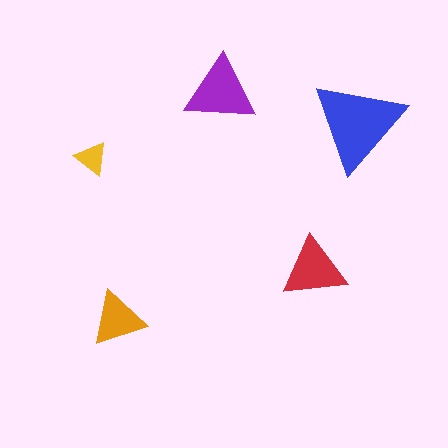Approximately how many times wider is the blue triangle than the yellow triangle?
About 3 times wider.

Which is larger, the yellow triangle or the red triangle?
The red one.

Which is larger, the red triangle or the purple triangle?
The purple one.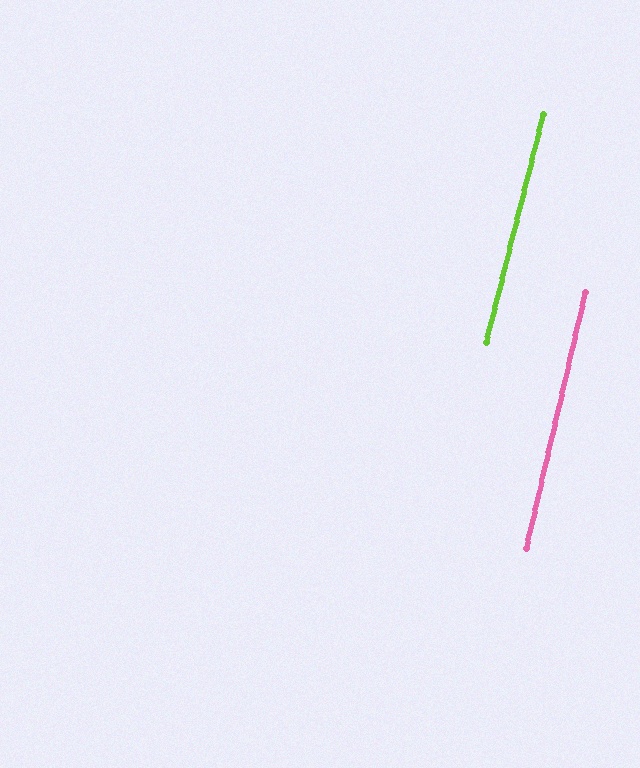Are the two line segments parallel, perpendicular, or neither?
Parallel — their directions differ by only 1.4°.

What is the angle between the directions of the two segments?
Approximately 1 degree.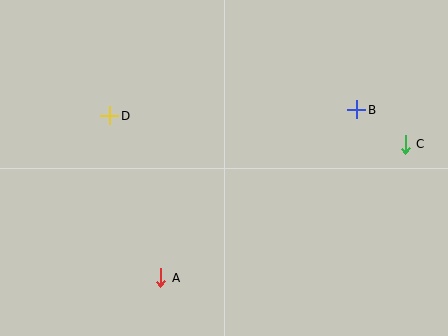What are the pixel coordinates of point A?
Point A is at (161, 278).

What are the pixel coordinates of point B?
Point B is at (357, 110).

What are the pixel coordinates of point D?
Point D is at (110, 116).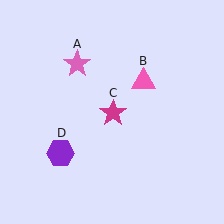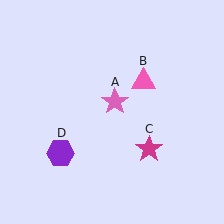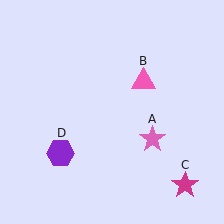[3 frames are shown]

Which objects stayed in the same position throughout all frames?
Pink triangle (object B) and purple hexagon (object D) remained stationary.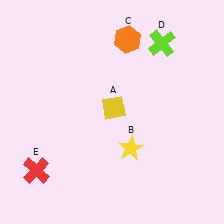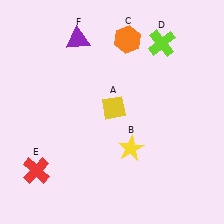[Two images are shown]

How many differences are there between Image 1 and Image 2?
There is 1 difference between the two images.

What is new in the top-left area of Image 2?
A purple triangle (F) was added in the top-left area of Image 2.